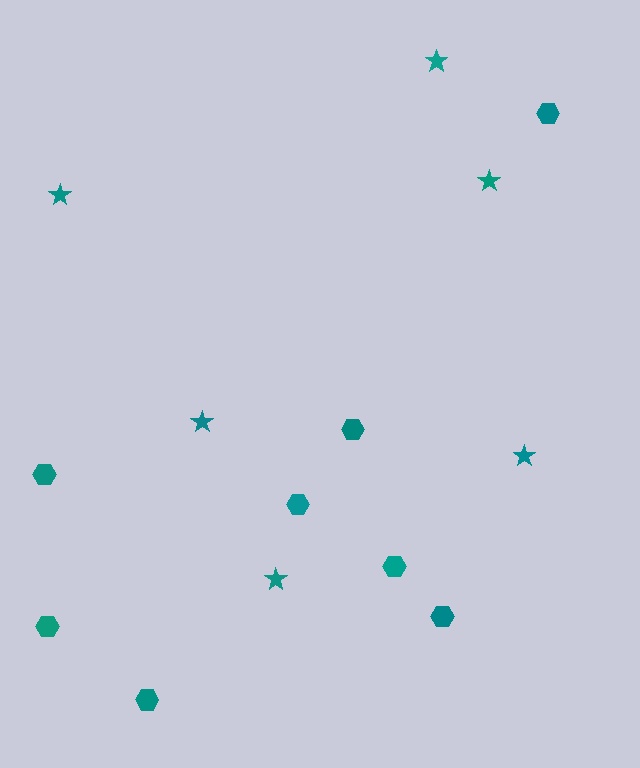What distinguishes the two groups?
There are 2 groups: one group of stars (6) and one group of hexagons (8).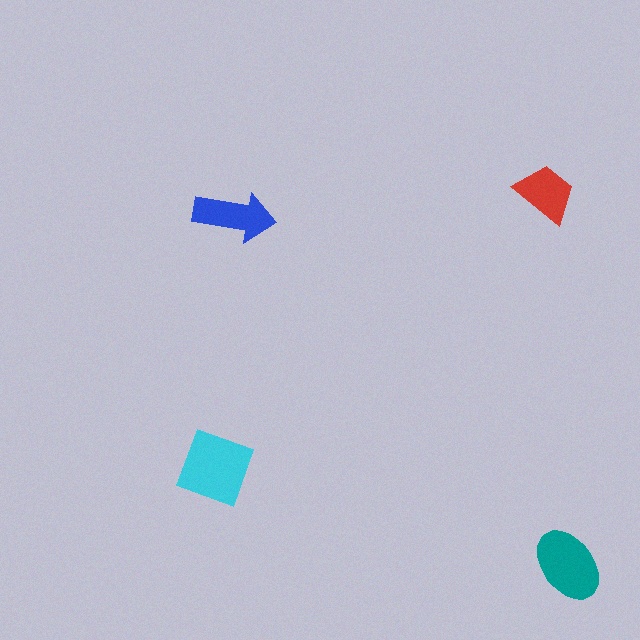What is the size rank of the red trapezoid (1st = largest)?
4th.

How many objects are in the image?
There are 4 objects in the image.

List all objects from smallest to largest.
The red trapezoid, the blue arrow, the teal ellipse, the cyan diamond.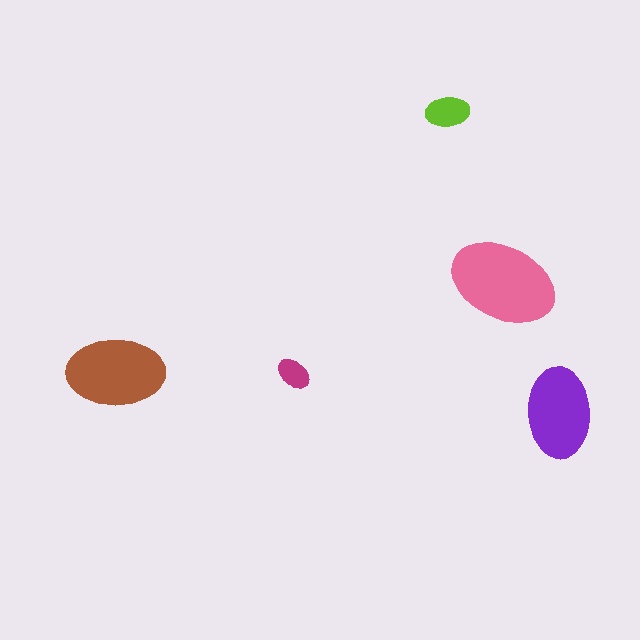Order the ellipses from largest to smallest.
the pink one, the brown one, the purple one, the lime one, the magenta one.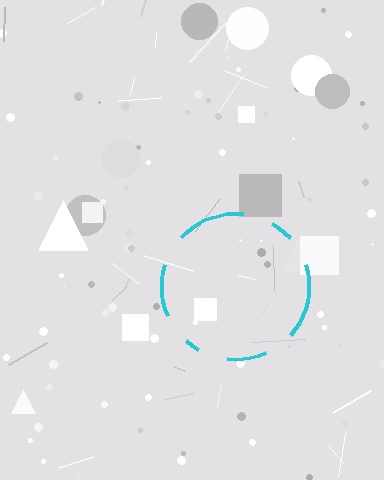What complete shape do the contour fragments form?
The contour fragments form a circle.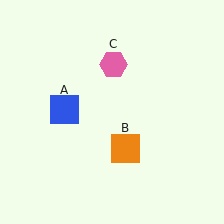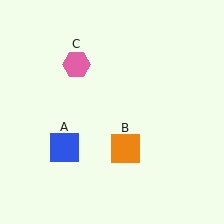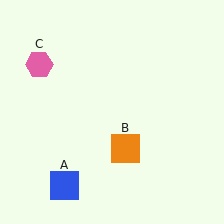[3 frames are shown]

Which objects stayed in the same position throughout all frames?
Orange square (object B) remained stationary.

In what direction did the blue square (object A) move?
The blue square (object A) moved down.